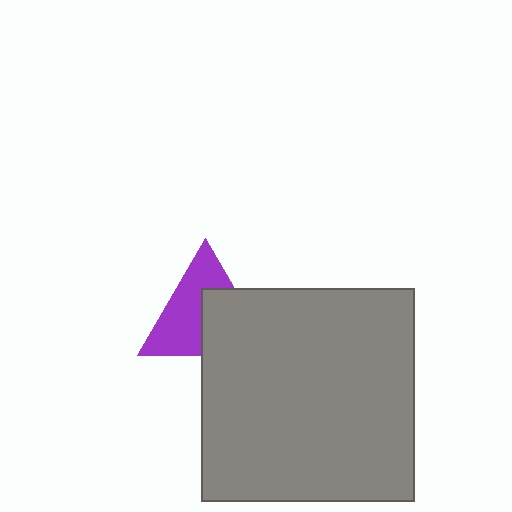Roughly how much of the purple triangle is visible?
About half of it is visible (roughly 56%).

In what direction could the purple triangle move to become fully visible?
The purple triangle could move toward the upper-left. That would shift it out from behind the gray square entirely.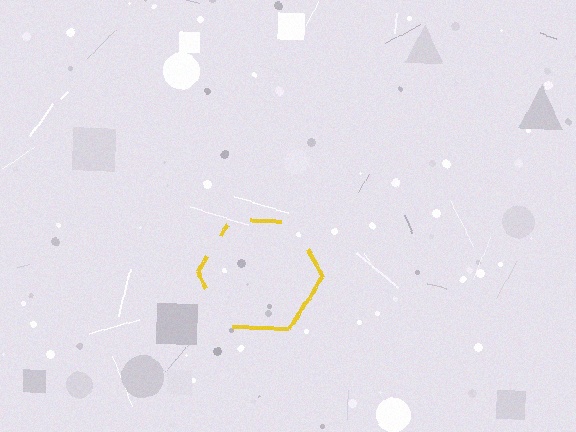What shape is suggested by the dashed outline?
The dashed outline suggests a hexagon.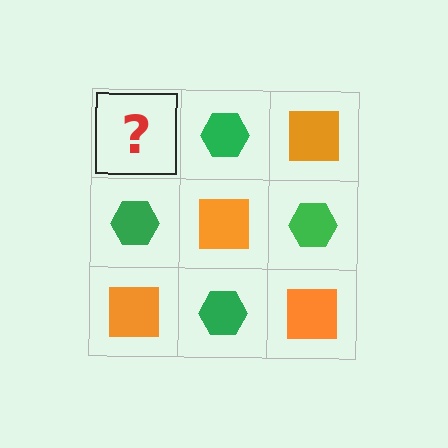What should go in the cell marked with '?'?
The missing cell should contain an orange square.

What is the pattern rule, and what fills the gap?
The rule is that it alternates orange square and green hexagon in a checkerboard pattern. The gap should be filled with an orange square.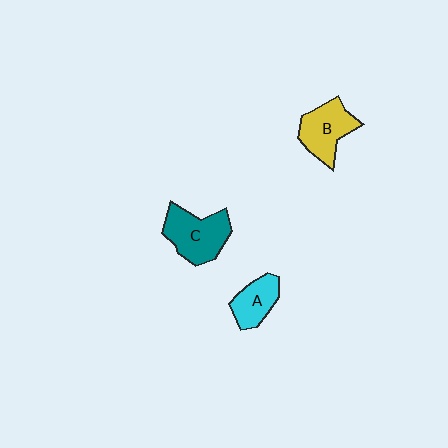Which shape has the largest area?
Shape C (teal).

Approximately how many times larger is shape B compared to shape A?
Approximately 1.4 times.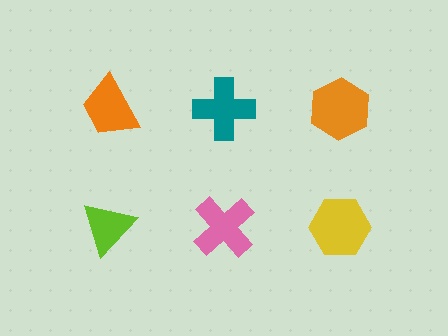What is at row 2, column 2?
A pink cross.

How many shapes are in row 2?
3 shapes.